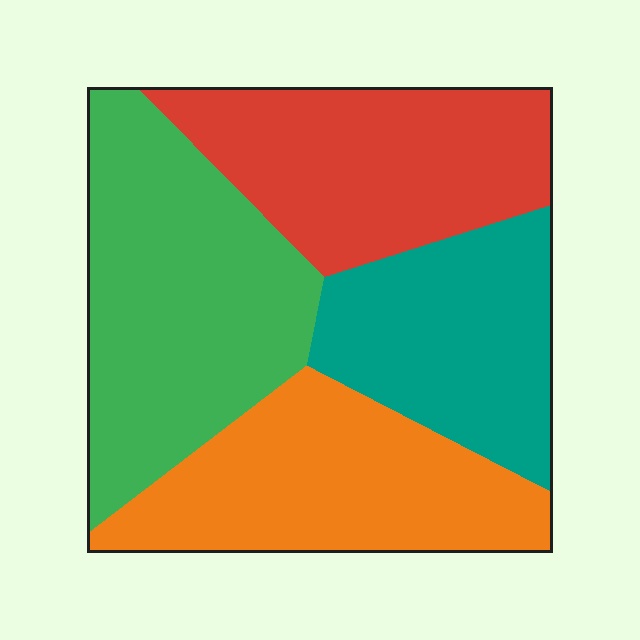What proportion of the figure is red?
Red covers roughly 25% of the figure.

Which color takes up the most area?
Green, at roughly 30%.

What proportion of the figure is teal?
Teal covers 21% of the figure.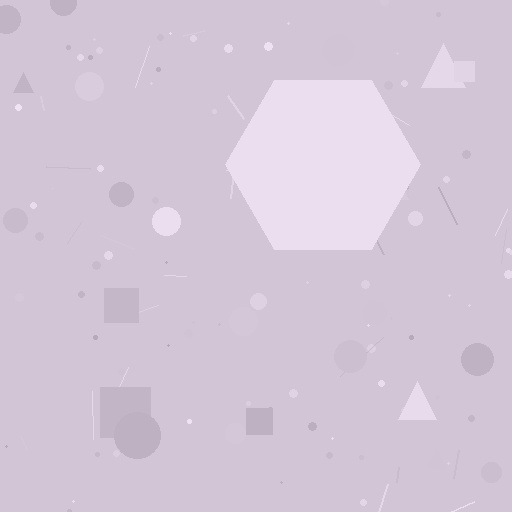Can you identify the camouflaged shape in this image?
The camouflaged shape is a hexagon.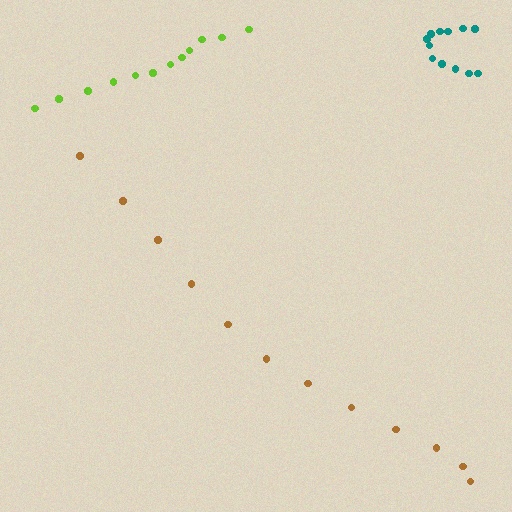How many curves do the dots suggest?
There are 3 distinct paths.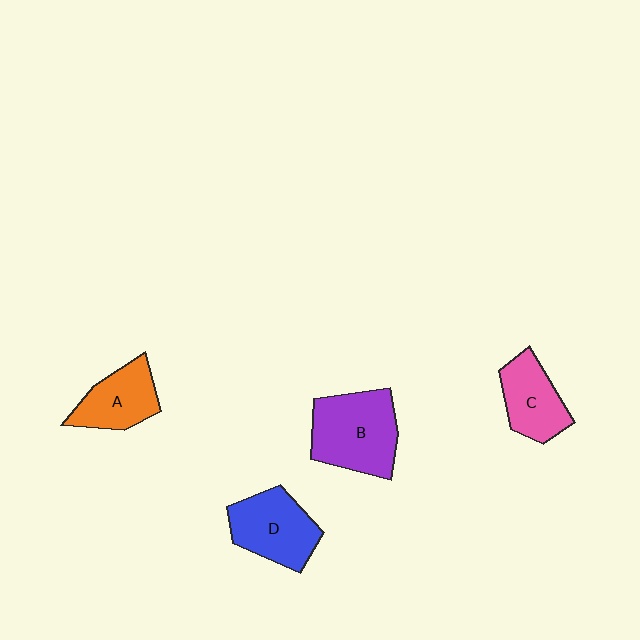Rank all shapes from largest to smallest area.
From largest to smallest: B (purple), D (blue), C (pink), A (orange).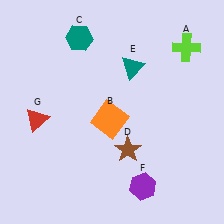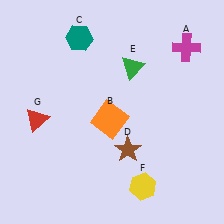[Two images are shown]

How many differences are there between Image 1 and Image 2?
There are 3 differences between the two images.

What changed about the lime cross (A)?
In Image 1, A is lime. In Image 2, it changed to magenta.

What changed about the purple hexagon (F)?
In Image 1, F is purple. In Image 2, it changed to yellow.